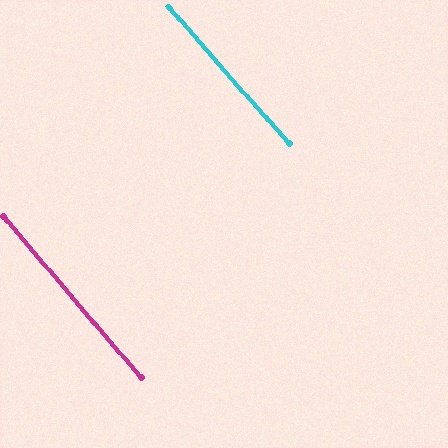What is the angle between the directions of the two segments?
Approximately 1 degree.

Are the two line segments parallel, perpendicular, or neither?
Parallel — their directions differ by only 0.9°.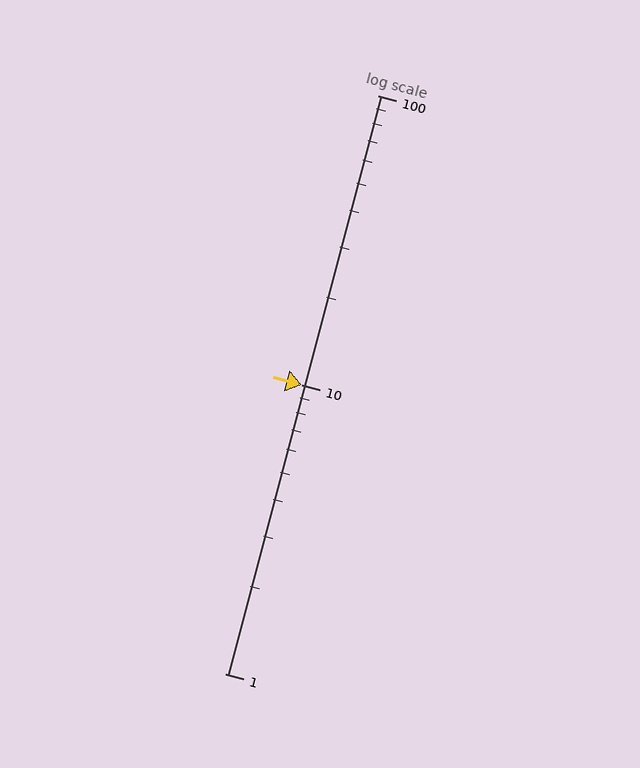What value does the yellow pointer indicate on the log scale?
The pointer indicates approximately 10.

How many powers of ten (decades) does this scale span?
The scale spans 2 decades, from 1 to 100.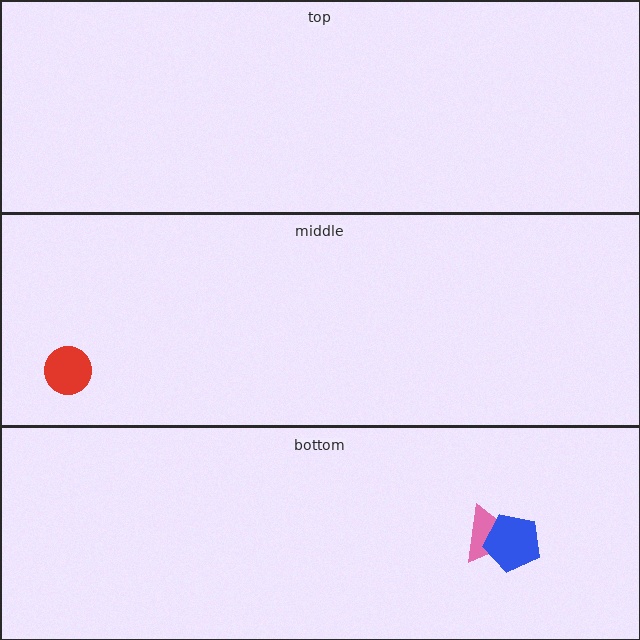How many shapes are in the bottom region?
2.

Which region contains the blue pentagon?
The bottom region.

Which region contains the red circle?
The middle region.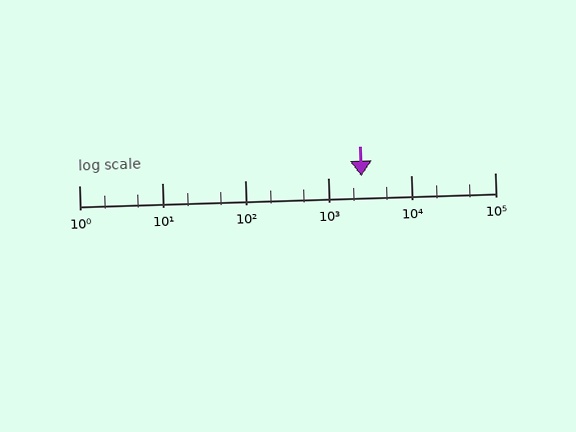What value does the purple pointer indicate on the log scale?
The pointer indicates approximately 2500.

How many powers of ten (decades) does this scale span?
The scale spans 5 decades, from 1 to 100000.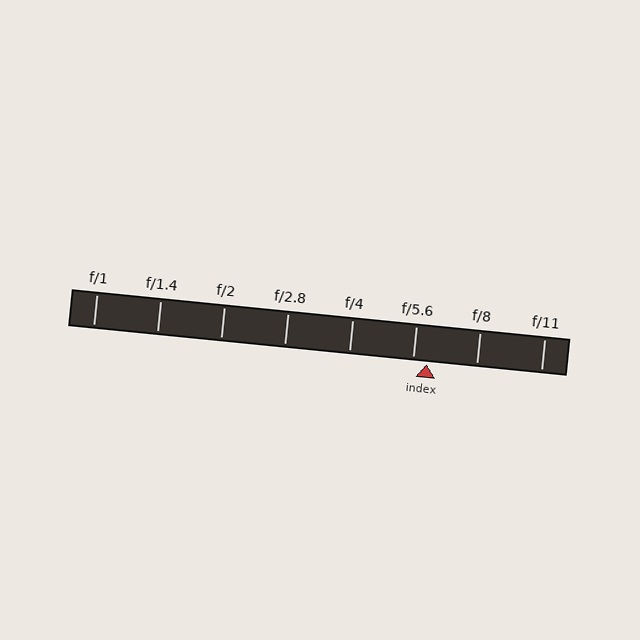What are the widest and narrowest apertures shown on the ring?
The widest aperture shown is f/1 and the narrowest is f/11.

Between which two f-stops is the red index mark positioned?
The index mark is between f/5.6 and f/8.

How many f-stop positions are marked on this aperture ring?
There are 8 f-stop positions marked.